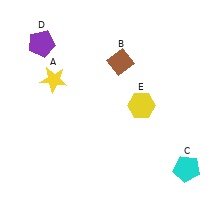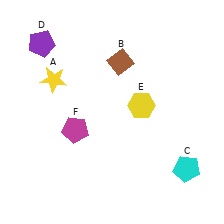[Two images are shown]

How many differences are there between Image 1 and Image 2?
There is 1 difference between the two images.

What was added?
A magenta pentagon (F) was added in Image 2.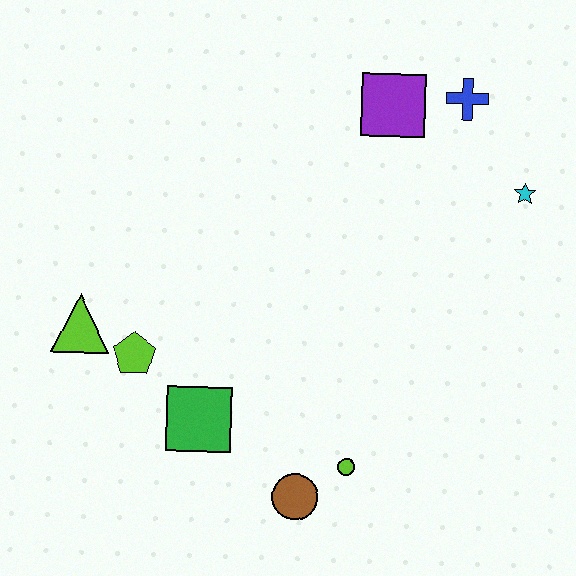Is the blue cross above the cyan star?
Yes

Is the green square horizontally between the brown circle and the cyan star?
No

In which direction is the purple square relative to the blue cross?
The purple square is to the left of the blue cross.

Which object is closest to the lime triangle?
The lime pentagon is closest to the lime triangle.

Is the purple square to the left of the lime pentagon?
No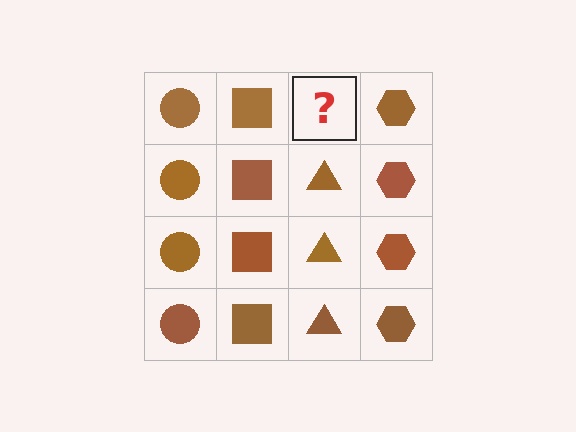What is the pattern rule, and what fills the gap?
The rule is that each column has a consistent shape. The gap should be filled with a brown triangle.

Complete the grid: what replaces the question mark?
The question mark should be replaced with a brown triangle.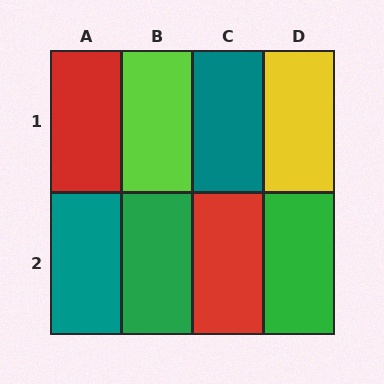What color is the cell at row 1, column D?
Yellow.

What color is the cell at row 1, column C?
Teal.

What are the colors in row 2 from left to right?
Teal, green, red, green.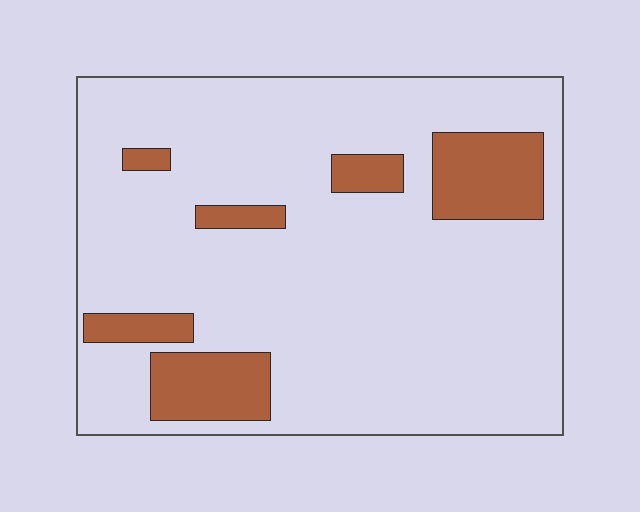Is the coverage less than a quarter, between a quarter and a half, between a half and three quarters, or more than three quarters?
Less than a quarter.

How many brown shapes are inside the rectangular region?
6.